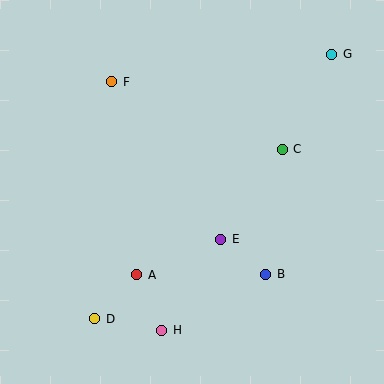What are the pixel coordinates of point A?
Point A is at (137, 275).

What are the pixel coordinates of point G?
Point G is at (332, 54).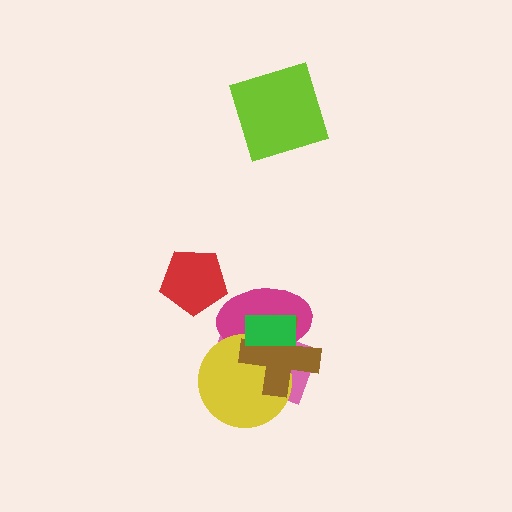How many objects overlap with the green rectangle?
4 objects overlap with the green rectangle.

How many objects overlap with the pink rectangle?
4 objects overlap with the pink rectangle.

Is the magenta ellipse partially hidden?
Yes, it is partially covered by another shape.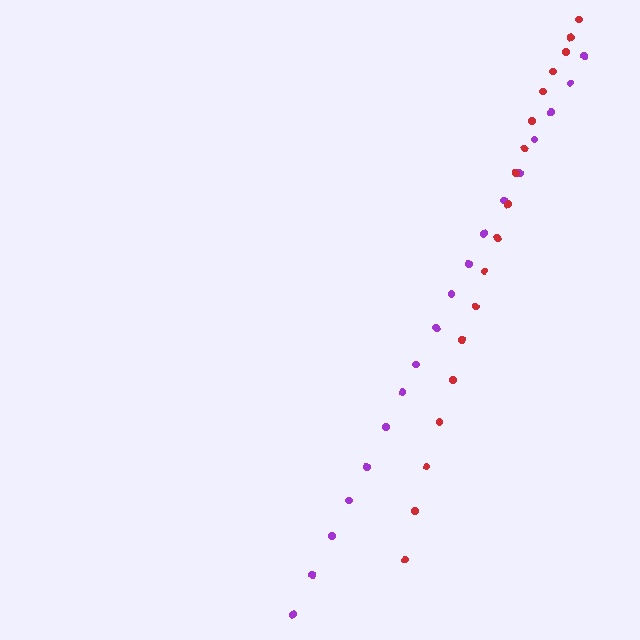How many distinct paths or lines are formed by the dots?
There are 2 distinct paths.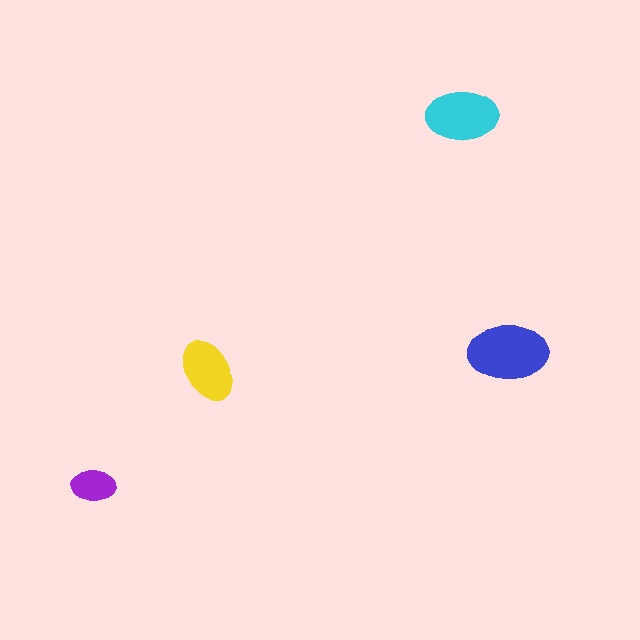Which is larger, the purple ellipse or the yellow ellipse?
The yellow one.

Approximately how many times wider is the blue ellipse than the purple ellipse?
About 2 times wider.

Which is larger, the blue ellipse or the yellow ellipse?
The blue one.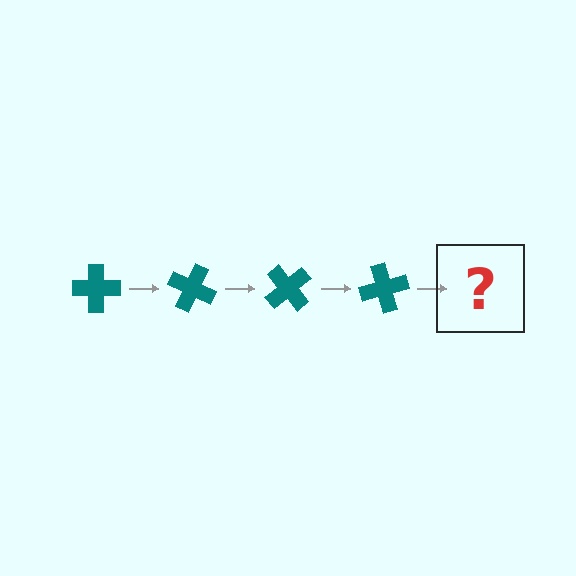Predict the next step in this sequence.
The next step is a teal cross rotated 100 degrees.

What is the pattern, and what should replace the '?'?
The pattern is that the cross rotates 25 degrees each step. The '?' should be a teal cross rotated 100 degrees.